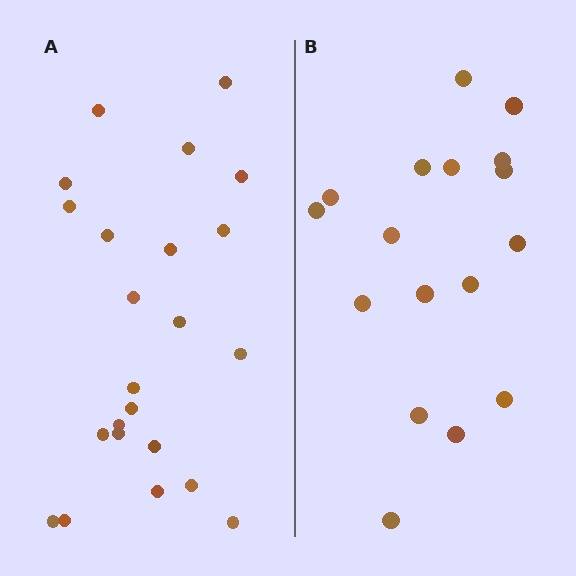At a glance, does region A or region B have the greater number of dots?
Region A (the left region) has more dots.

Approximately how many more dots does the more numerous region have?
Region A has about 6 more dots than region B.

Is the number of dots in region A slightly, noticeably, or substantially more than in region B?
Region A has noticeably more, but not dramatically so. The ratio is roughly 1.4 to 1.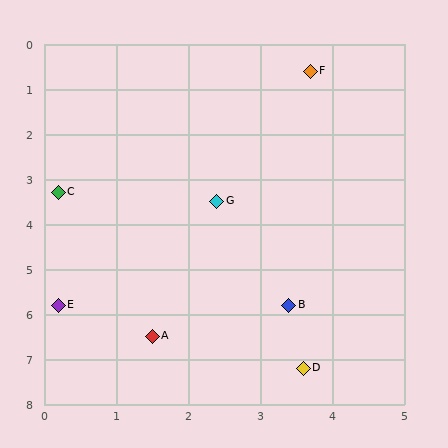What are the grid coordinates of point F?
Point F is at approximately (3.7, 0.6).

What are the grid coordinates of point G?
Point G is at approximately (2.4, 3.5).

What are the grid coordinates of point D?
Point D is at approximately (3.6, 7.2).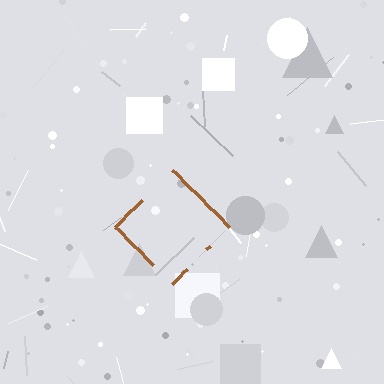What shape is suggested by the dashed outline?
The dashed outline suggests a diamond.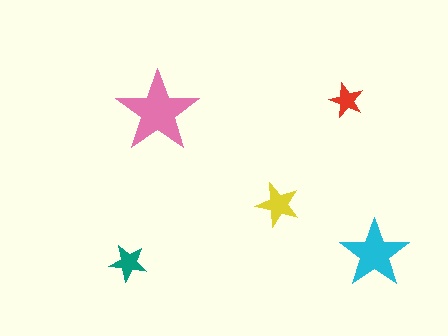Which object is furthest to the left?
The teal star is leftmost.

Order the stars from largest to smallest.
the pink one, the cyan one, the yellow one, the teal one, the red one.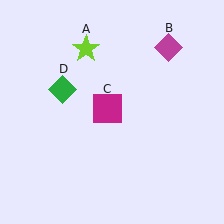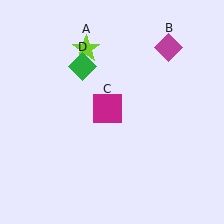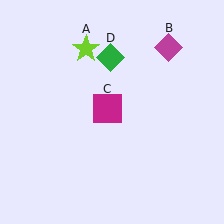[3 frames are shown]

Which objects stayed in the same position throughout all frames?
Lime star (object A) and magenta diamond (object B) and magenta square (object C) remained stationary.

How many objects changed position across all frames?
1 object changed position: green diamond (object D).